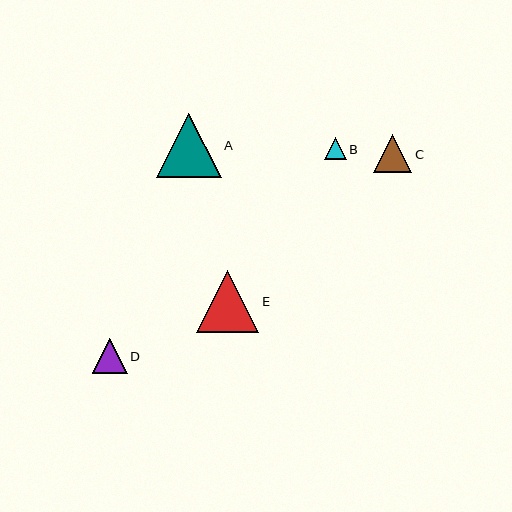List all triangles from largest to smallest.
From largest to smallest: A, E, C, D, B.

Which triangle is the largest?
Triangle A is the largest with a size of approximately 65 pixels.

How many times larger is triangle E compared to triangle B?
Triangle E is approximately 2.8 times the size of triangle B.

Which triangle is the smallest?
Triangle B is the smallest with a size of approximately 22 pixels.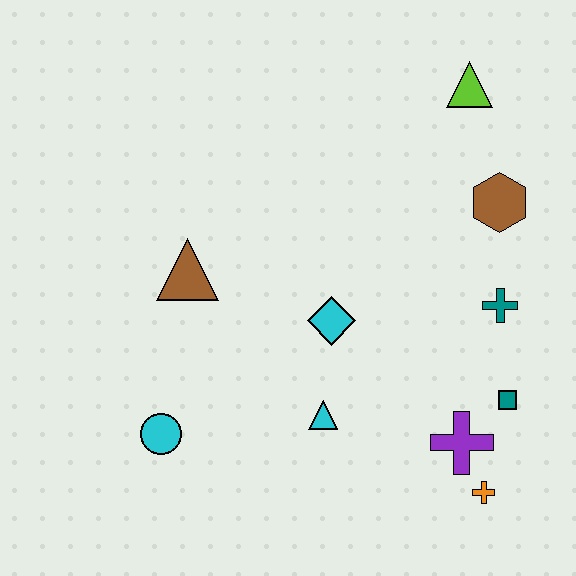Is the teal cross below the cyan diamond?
No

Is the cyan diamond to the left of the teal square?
Yes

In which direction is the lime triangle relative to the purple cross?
The lime triangle is above the purple cross.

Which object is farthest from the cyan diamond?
The lime triangle is farthest from the cyan diamond.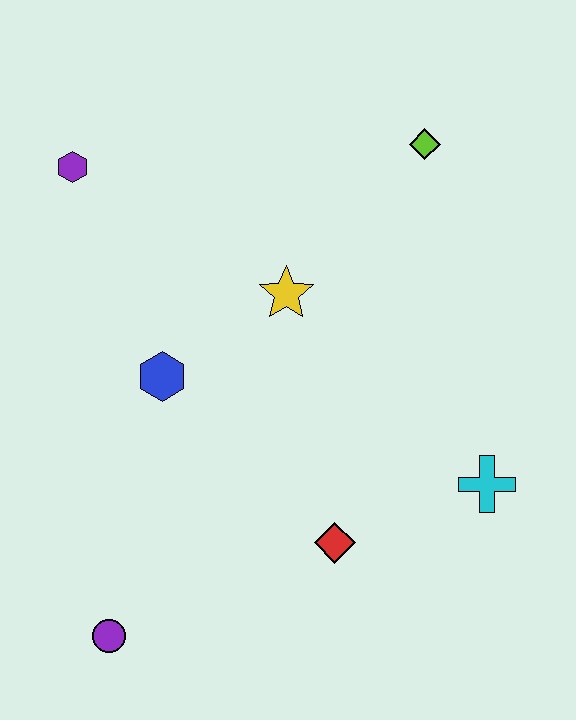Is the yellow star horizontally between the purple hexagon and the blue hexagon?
No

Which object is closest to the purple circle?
The red diamond is closest to the purple circle.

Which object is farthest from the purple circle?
The lime diamond is farthest from the purple circle.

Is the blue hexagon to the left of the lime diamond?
Yes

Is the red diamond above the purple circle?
Yes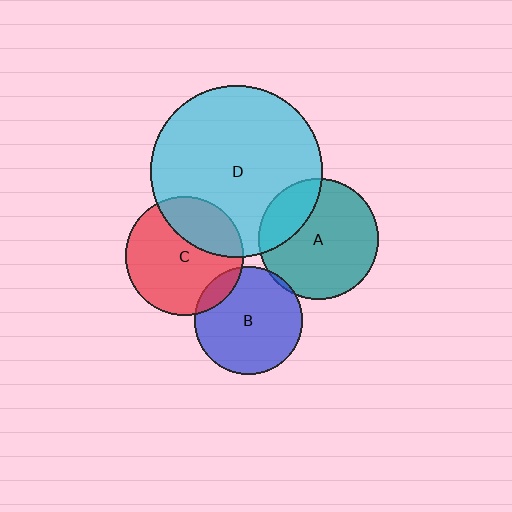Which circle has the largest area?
Circle D (cyan).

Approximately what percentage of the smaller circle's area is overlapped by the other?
Approximately 10%.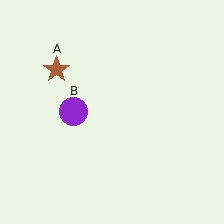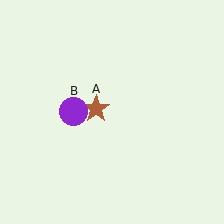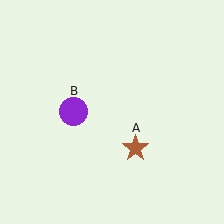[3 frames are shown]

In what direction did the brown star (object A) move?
The brown star (object A) moved down and to the right.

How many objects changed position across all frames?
1 object changed position: brown star (object A).